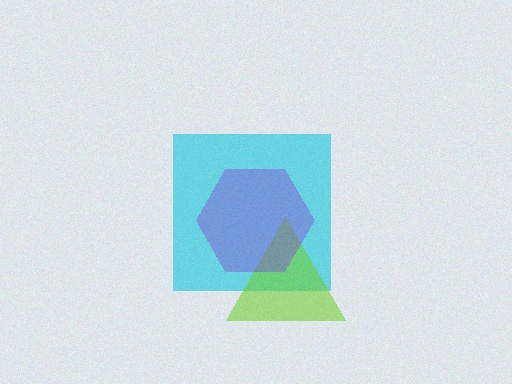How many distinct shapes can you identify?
There are 3 distinct shapes: a cyan square, a lime triangle, a purple hexagon.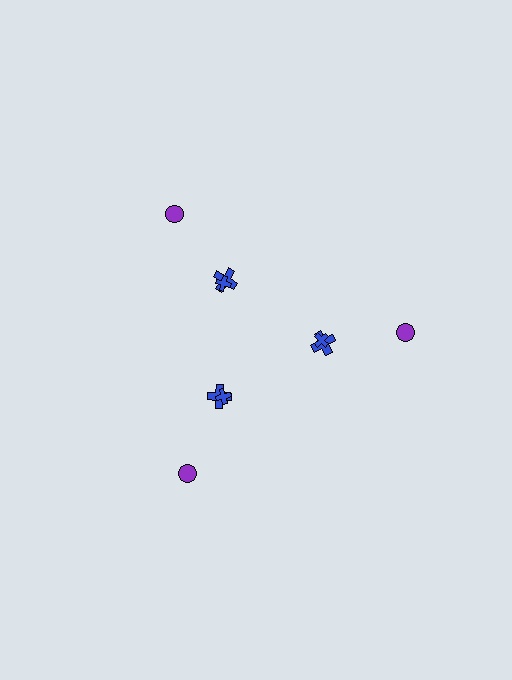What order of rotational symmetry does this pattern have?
This pattern has 3-fold rotational symmetry.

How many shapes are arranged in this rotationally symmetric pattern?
There are 9 shapes, arranged in 3 groups of 3.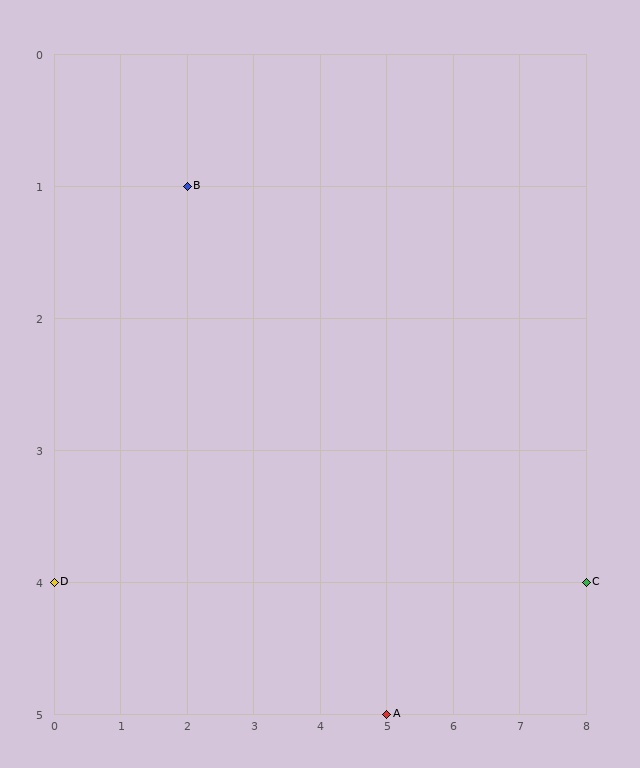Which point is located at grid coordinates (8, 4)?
Point C is at (8, 4).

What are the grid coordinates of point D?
Point D is at grid coordinates (0, 4).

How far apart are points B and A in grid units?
Points B and A are 3 columns and 4 rows apart (about 5.0 grid units diagonally).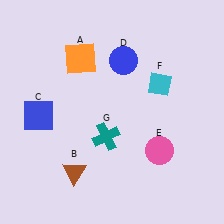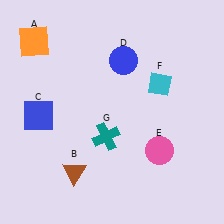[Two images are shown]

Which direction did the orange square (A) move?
The orange square (A) moved left.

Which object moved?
The orange square (A) moved left.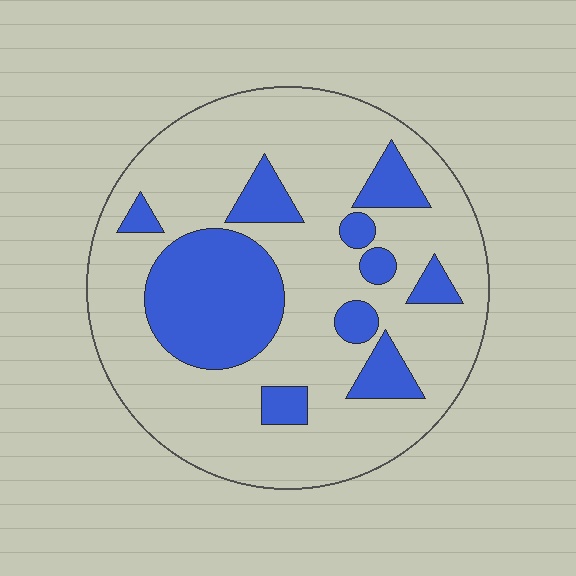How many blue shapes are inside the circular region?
10.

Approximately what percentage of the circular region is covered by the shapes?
Approximately 25%.